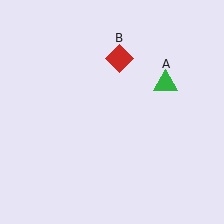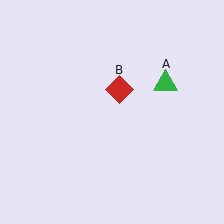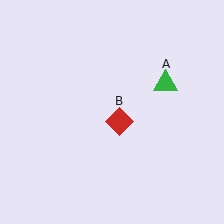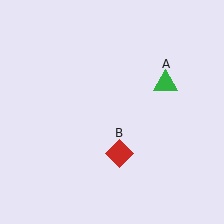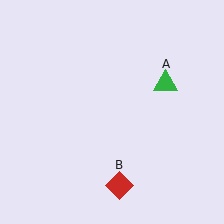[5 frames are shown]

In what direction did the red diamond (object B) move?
The red diamond (object B) moved down.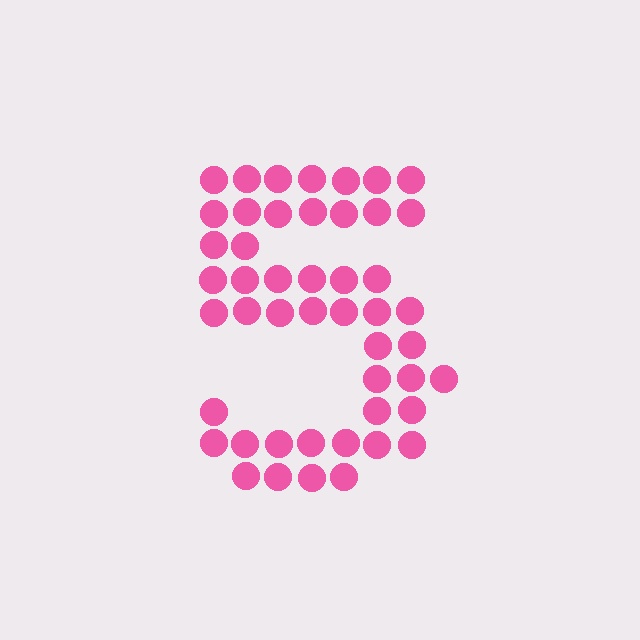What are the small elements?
The small elements are circles.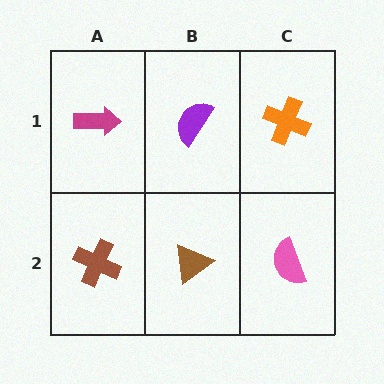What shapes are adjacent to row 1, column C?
A pink semicircle (row 2, column C), a purple semicircle (row 1, column B).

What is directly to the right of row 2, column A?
A brown triangle.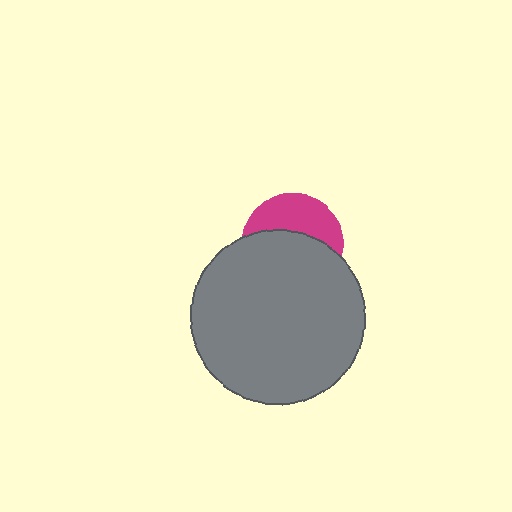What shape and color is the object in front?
The object in front is a gray circle.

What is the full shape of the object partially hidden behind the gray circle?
The partially hidden object is a magenta circle.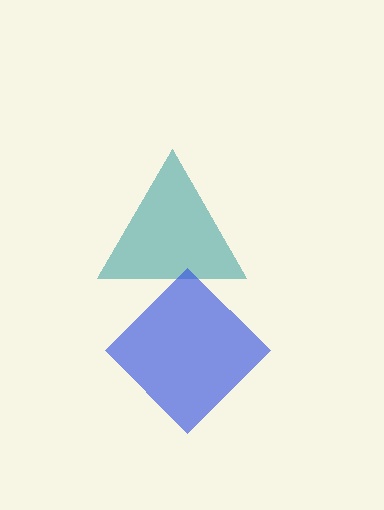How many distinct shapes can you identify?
There are 2 distinct shapes: a teal triangle, a blue diamond.